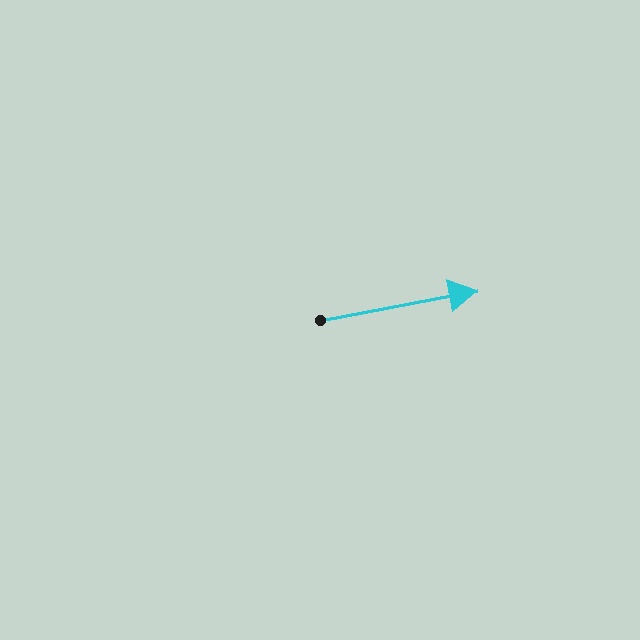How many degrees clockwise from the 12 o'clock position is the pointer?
Approximately 79 degrees.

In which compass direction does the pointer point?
East.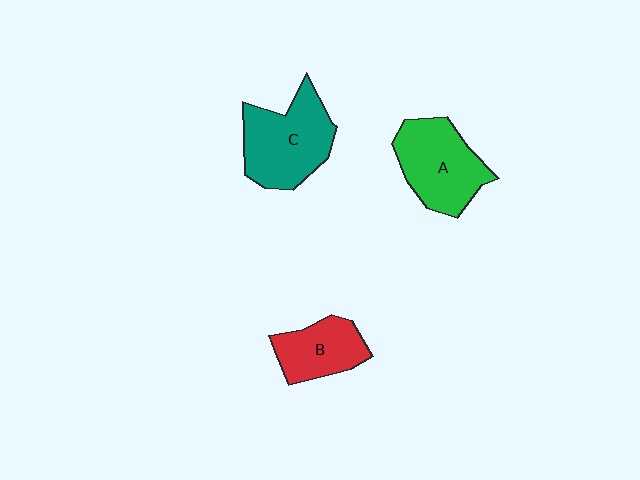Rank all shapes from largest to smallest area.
From largest to smallest: C (teal), A (green), B (red).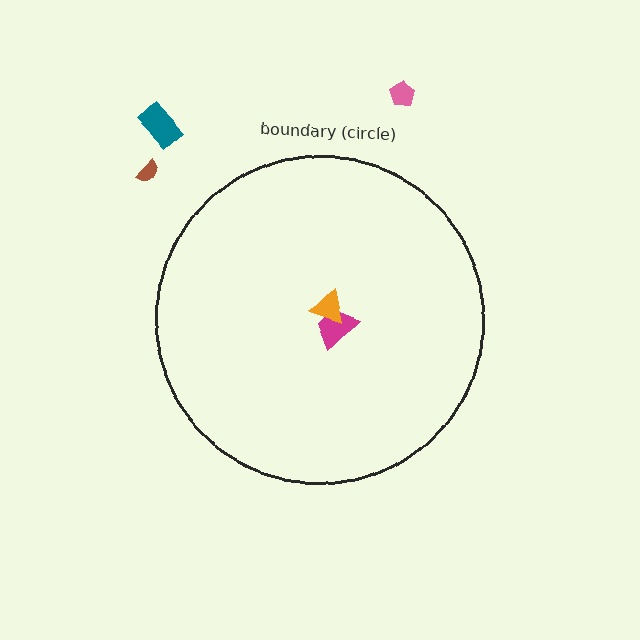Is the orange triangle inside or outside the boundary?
Inside.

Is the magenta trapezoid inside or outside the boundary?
Inside.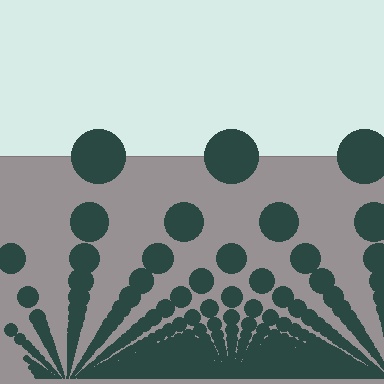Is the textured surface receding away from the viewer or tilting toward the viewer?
The surface appears to tilt toward the viewer. Texture elements get larger and sparser toward the top.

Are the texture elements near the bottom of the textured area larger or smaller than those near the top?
Smaller. The gradient is inverted — elements near the bottom are smaller and denser.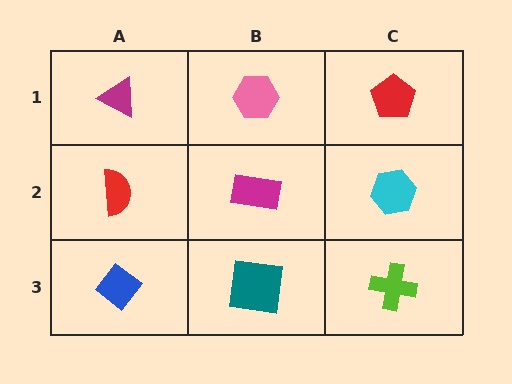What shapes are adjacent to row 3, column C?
A cyan hexagon (row 2, column C), a teal square (row 3, column B).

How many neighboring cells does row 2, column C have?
3.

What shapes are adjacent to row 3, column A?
A red semicircle (row 2, column A), a teal square (row 3, column B).